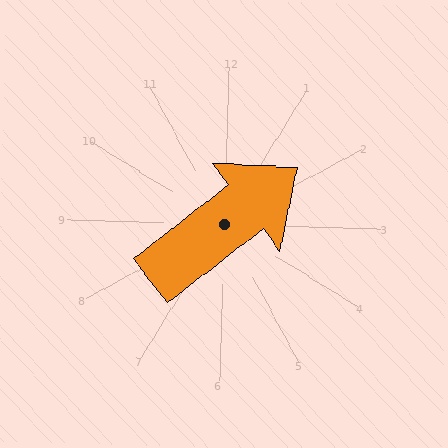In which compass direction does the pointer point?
Northeast.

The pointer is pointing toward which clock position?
Roughly 2 o'clock.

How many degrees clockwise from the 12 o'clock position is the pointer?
Approximately 51 degrees.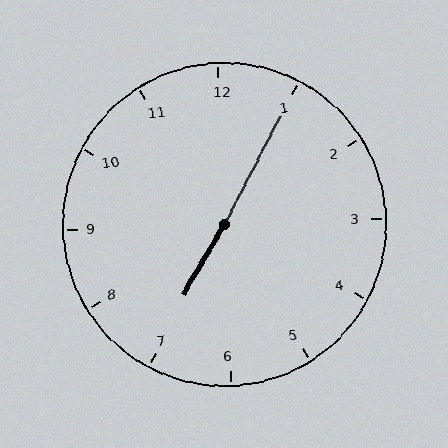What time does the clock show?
7:05.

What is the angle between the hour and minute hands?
Approximately 178 degrees.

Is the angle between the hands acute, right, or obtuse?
It is obtuse.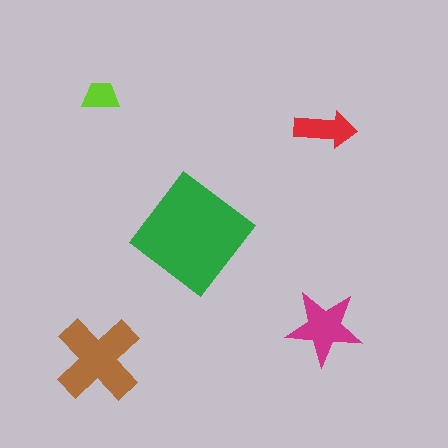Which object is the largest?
The green diamond.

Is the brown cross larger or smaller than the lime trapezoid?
Larger.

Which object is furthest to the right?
The red arrow is rightmost.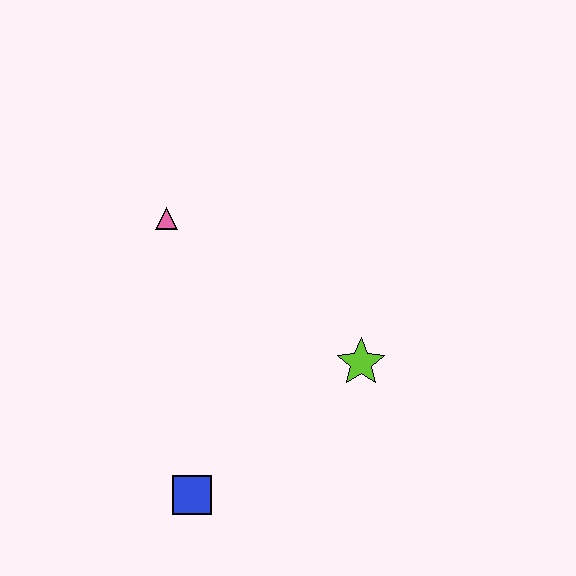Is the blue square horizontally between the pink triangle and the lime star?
Yes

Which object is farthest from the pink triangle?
The blue square is farthest from the pink triangle.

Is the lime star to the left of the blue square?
No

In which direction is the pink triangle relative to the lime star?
The pink triangle is to the left of the lime star.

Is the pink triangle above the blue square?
Yes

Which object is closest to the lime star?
The blue square is closest to the lime star.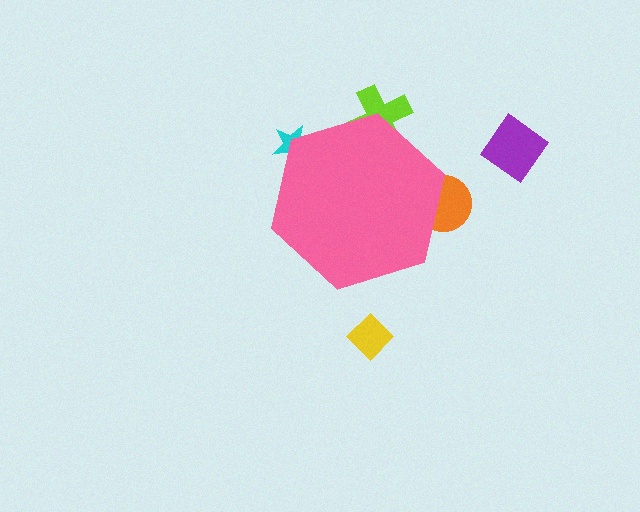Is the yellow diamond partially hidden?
No, the yellow diamond is fully visible.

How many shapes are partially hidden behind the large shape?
3 shapes are partially hidden.